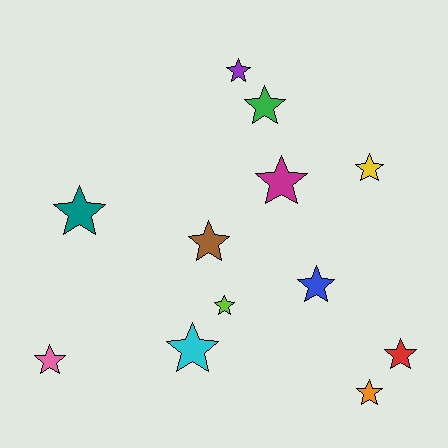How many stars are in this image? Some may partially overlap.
There are 12 stars.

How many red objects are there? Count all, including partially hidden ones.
There is 1 red object.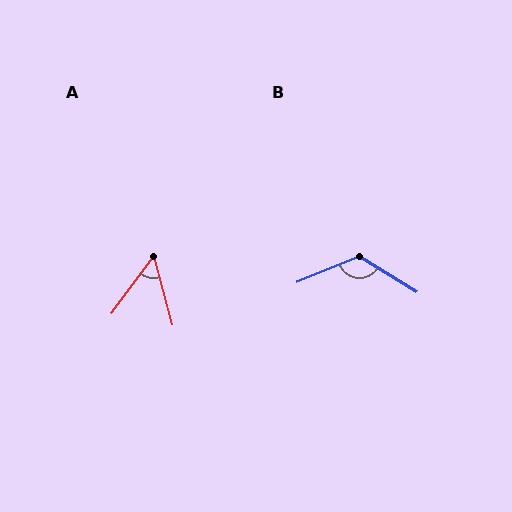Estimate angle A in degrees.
Approximately 52 degrees.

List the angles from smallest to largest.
A (52°), B (125°).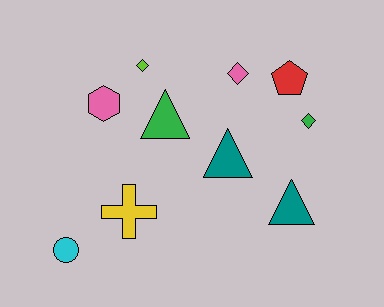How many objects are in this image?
There are 10 objects.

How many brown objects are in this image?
There are no brown objects.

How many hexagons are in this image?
There is 1 hexagon.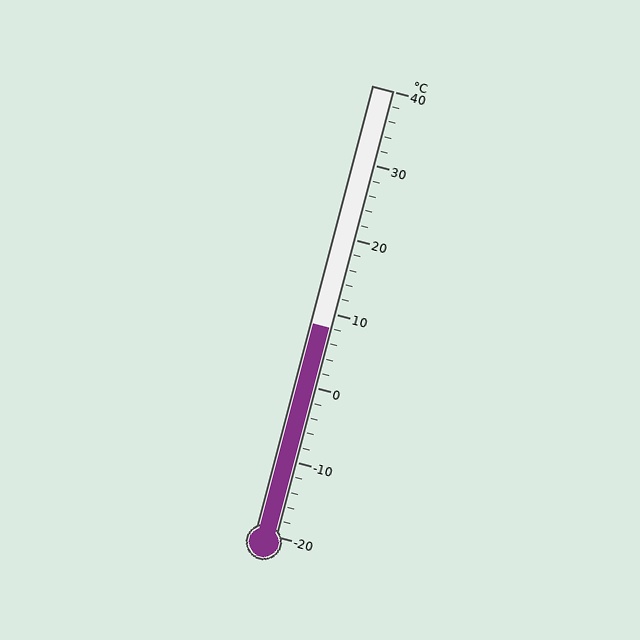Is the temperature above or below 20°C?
The temperature is below 20°C.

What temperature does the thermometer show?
The thermometer shows approximately 8°C.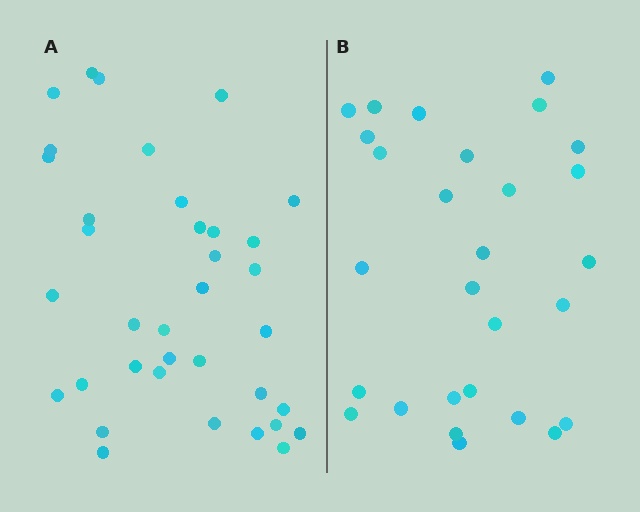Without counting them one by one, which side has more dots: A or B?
Region A (the left region) has more dots.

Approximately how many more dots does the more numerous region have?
Region A has roughly 8 or so more dots than region B.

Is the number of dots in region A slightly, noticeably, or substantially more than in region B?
Region A has noticeably more, but not dramatically so. The ratio is roughly 1.3 to 1.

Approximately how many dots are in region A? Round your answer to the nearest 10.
About 40 dots. (The exact count is 36, which rounds to 40.)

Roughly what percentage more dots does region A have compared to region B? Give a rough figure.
About 30% more.